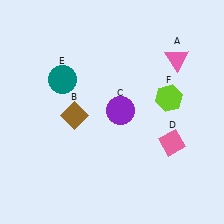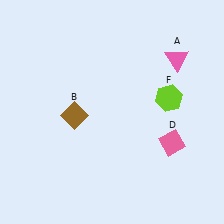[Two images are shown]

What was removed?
The purple circle (C), the teal circle (E) were removed in Image 2.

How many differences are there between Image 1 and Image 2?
There are 2 differences between the two images.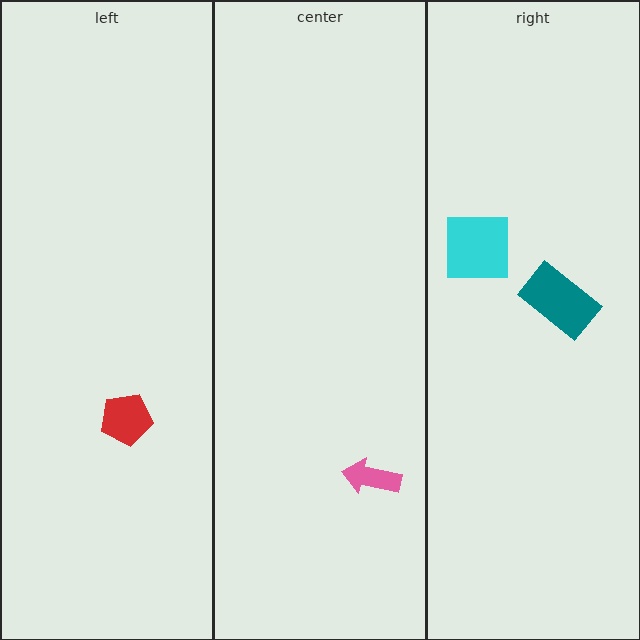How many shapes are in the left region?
1.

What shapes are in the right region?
The cyan square, the teal rectangle.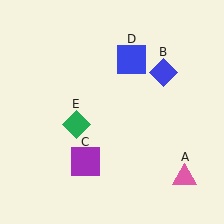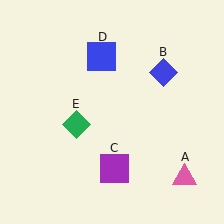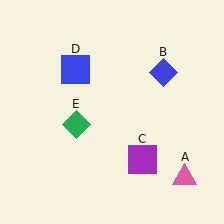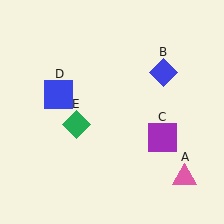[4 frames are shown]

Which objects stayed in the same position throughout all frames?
Pink triangle (object A) and blue diamond (object B) and green diamond (object E) remained stationary.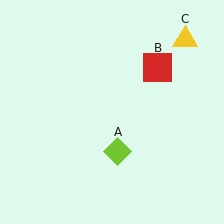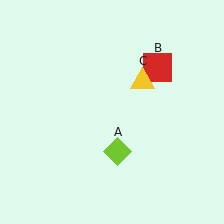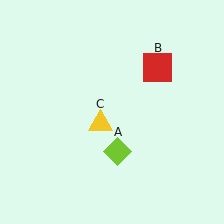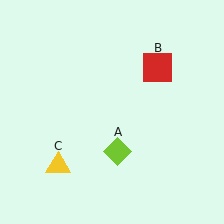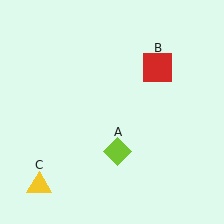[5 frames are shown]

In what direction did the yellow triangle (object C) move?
The yellow triangle (object C) moved down and to the left.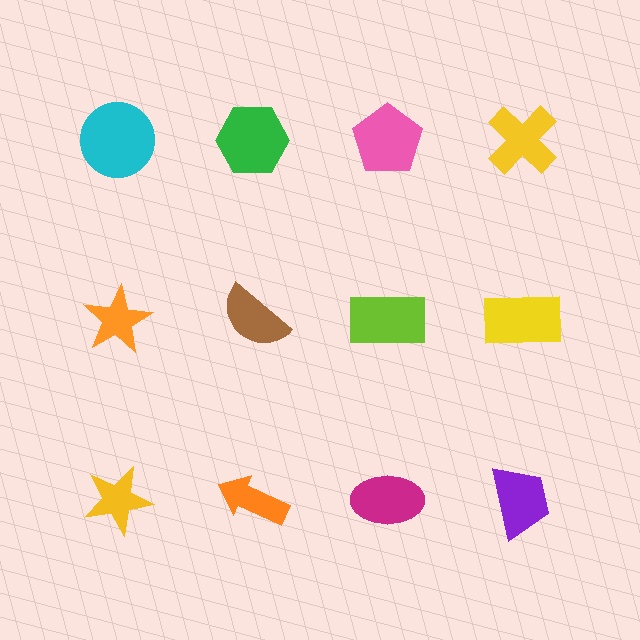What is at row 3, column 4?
A purple trapezoid.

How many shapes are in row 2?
4 shapes.